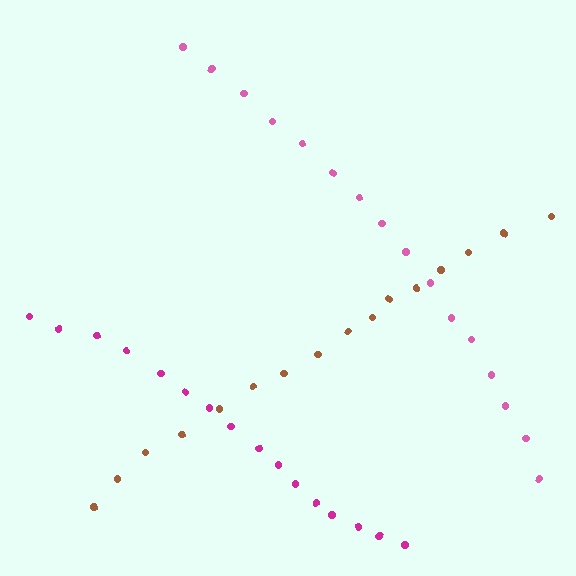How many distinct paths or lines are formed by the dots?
There are 3 distinct paths.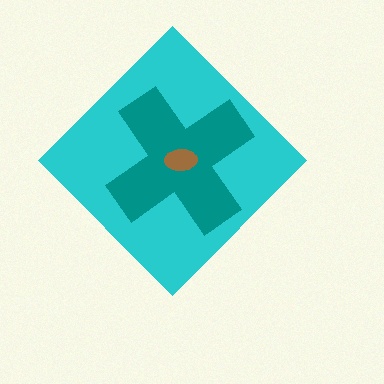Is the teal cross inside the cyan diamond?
Yes.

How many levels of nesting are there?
3.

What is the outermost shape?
The cyan diamond.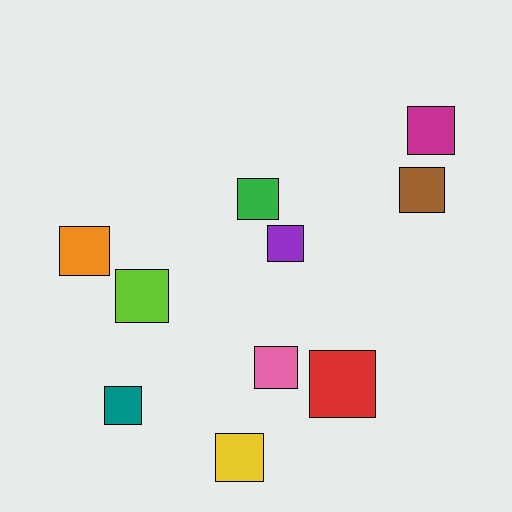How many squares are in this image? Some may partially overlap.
There are 10 squares.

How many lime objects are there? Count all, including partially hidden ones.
There is 1 lime object.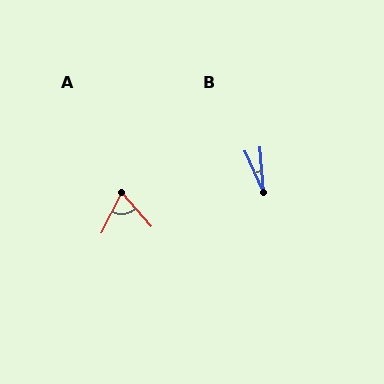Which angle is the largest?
A, at approximately 69 degrees.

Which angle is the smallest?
B, at approximately 19 degrees.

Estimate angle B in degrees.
Approximately 19 degrees.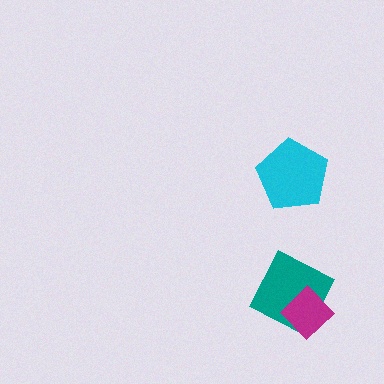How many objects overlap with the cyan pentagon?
0 objects overlap with the cyan pentagon.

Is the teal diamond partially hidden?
Yes, it is partially covered by another shape.